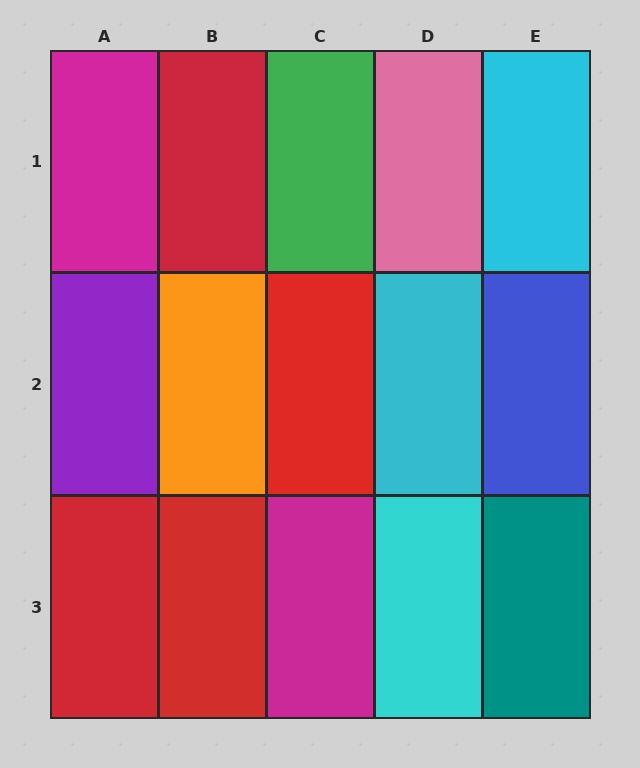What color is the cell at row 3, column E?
Teal.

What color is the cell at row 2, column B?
Orange.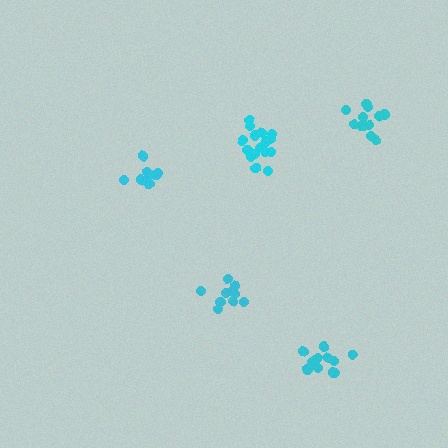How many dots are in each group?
Group 1: 12 dots, Group 2: 16 dots, Group 3: 11 dots, Group 4: 11 dots, Group 5: 10 dots (60 total).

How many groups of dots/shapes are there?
There are 5 groups.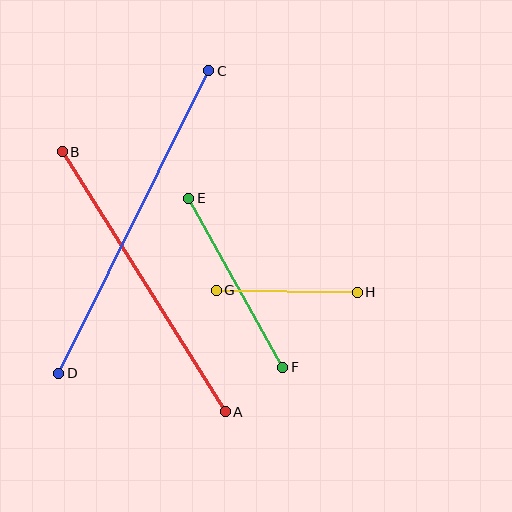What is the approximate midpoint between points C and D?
The midpoint is at approximately (134, 222) pixels.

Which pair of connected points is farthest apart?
Points C and D are farthest apart.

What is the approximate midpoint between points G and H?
The midpoint is at approximately (287, 291) pixels.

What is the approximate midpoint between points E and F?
The midpoint is at approximately (236, 283) pixels.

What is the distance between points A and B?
The distance is approximately 307 pixels.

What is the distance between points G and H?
The distance is approximately 141 pixels.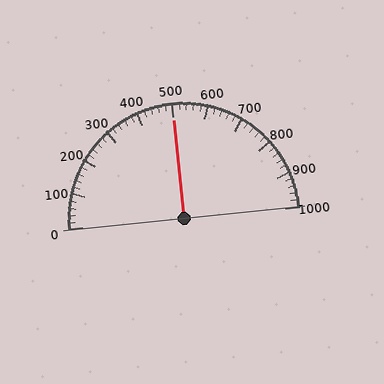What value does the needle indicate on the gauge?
The needle indicates approximately 500.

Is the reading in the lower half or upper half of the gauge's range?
The reading is in the upper half of the range (0 to 1000).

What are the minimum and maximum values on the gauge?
The gauge ranges from 0 to 1000.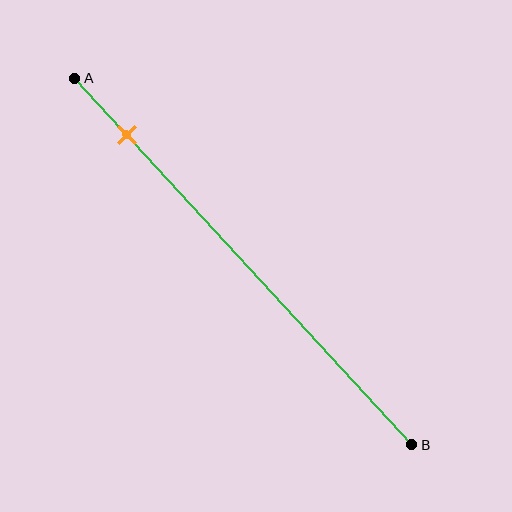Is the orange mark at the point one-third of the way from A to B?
No, the mark is at about 15% from A, not at the 33% one-third point.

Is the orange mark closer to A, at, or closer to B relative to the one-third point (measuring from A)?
The orange mark is closer to point A than the one-third point of segment AB.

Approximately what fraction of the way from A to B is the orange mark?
The orange mark is approximately 15% of the way from A to B.